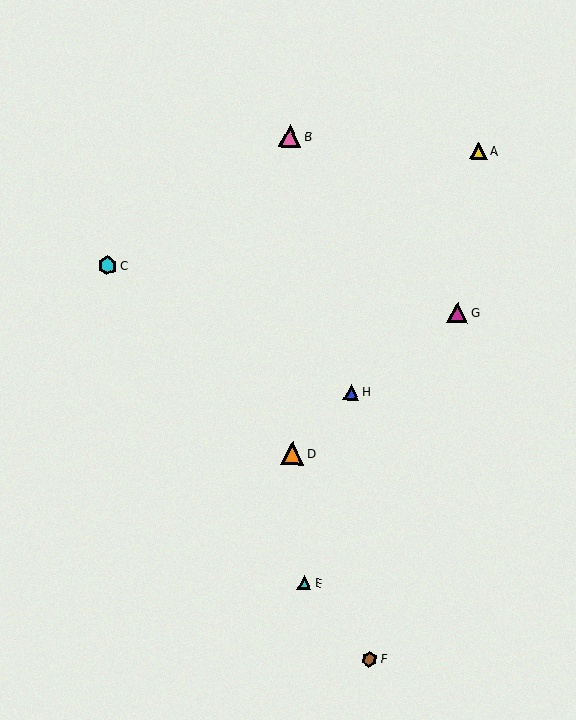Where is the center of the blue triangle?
The center of the blue triangle is at (351, 392).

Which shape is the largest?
The orange triangle (labeled D) is the largest.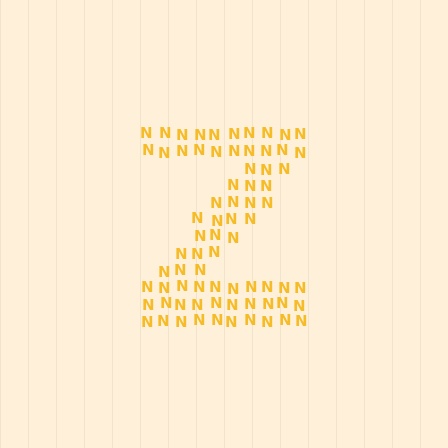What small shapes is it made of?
It is made of small letter N's.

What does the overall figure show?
The overall figure shows the letter Z.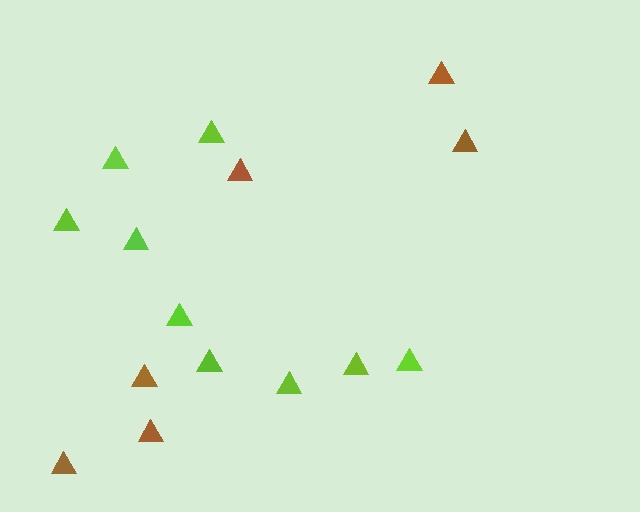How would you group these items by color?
There are 2 groups: one group of brown triangles (6) and one group of lime triangles (9).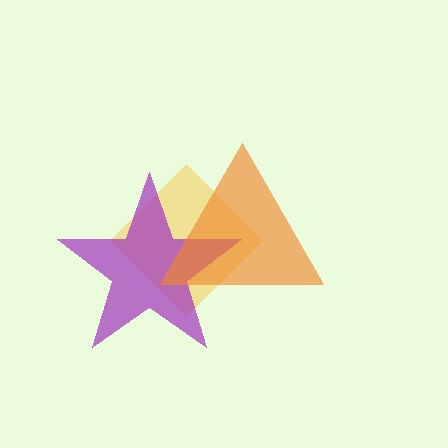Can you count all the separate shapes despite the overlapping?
Yes, there are 3 separate shapes.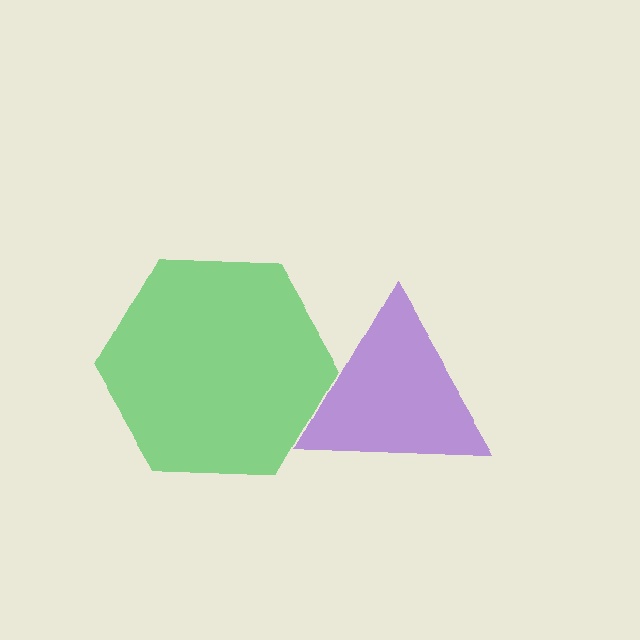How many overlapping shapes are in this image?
There are 2 overlapping shapes in the image.